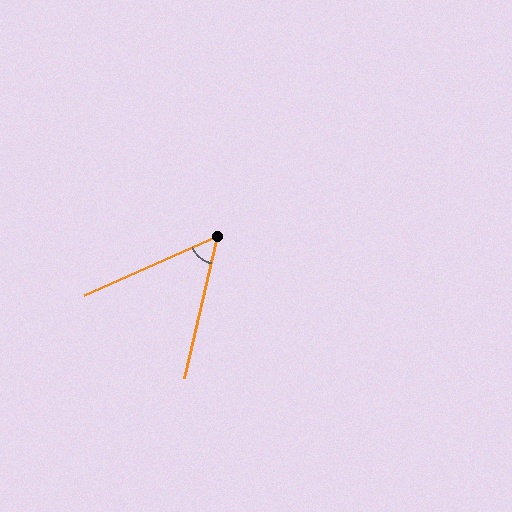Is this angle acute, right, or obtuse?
It is acute.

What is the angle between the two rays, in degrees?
Approximately 53 degrees.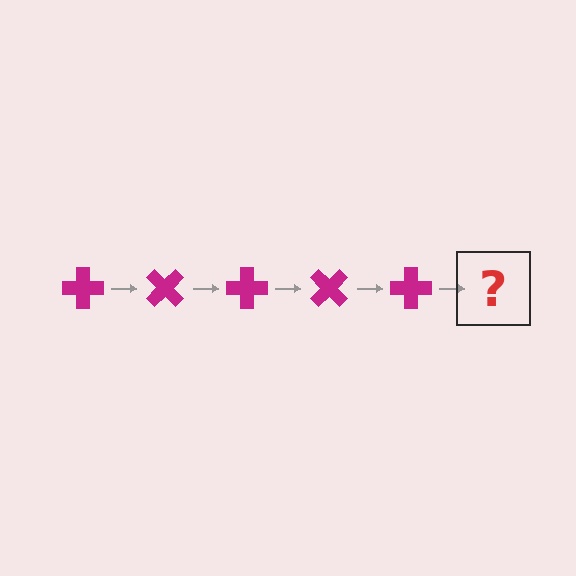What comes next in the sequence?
The next element should be a magenta cross rotated 225 degrees.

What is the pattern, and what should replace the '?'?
The pattern is that the cross rotates 45 degrees each step. The '?' should be a magenta cross rotated 225 degrees.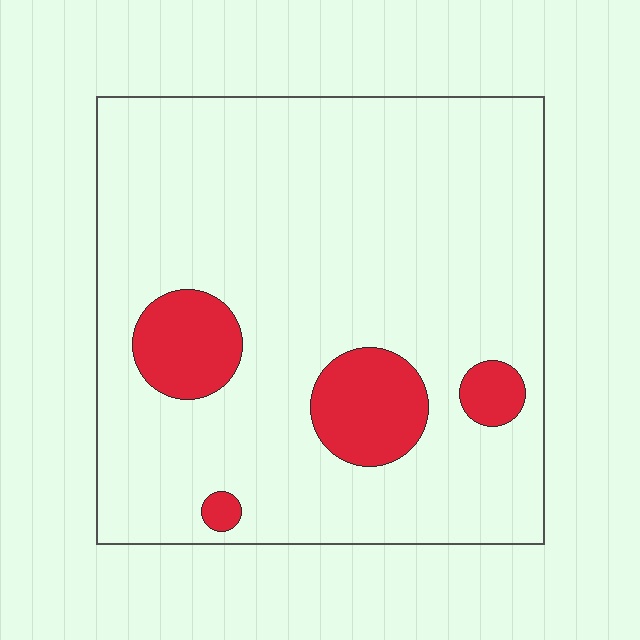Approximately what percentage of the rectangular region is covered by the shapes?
Approximately 15%.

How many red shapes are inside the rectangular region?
4.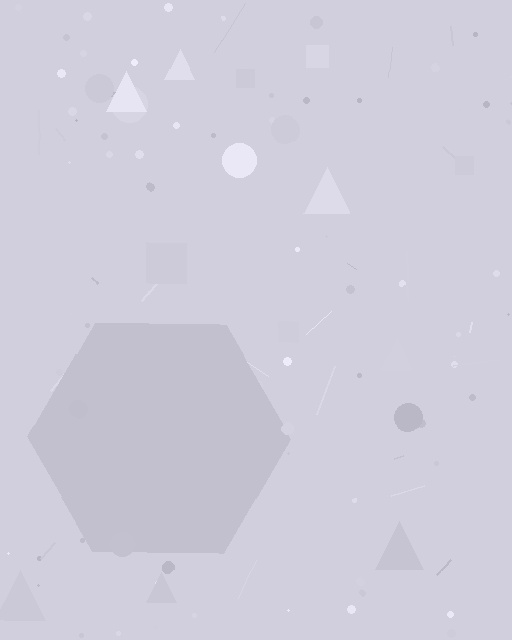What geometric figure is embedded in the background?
A hexagon is embedded in the background.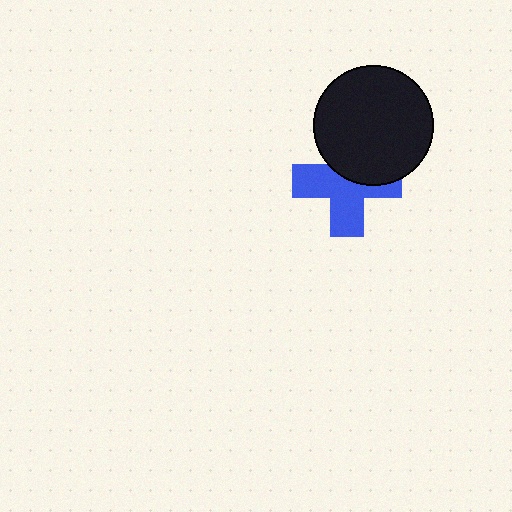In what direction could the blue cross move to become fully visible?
The blue cross could move down. That would shift it out from behind the black circle entirely.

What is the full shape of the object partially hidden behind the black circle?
The partially hidden object is a blue cross.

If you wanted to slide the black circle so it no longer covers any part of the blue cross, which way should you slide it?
Slide it up — that is the most direct way to separate the two shapes.